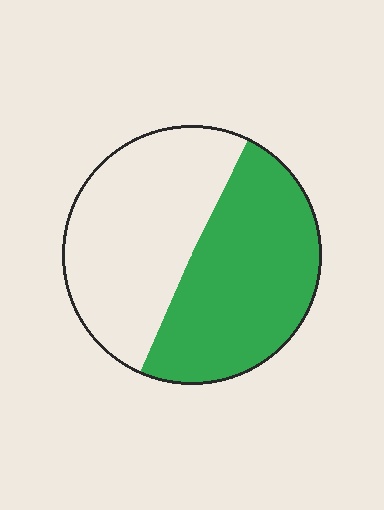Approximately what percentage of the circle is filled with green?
Approximately 50%.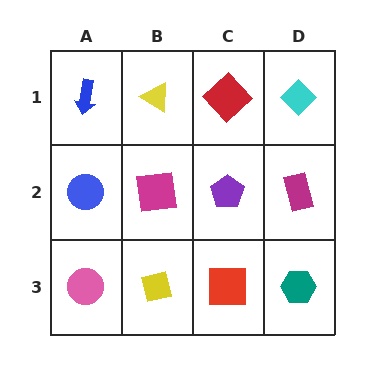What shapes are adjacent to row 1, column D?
A magenta rectangle (row 2, column D), a red diamond (row 1, column C).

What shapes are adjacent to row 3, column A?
A blue circle (row 2, column A), a yellow square (row 3, column B).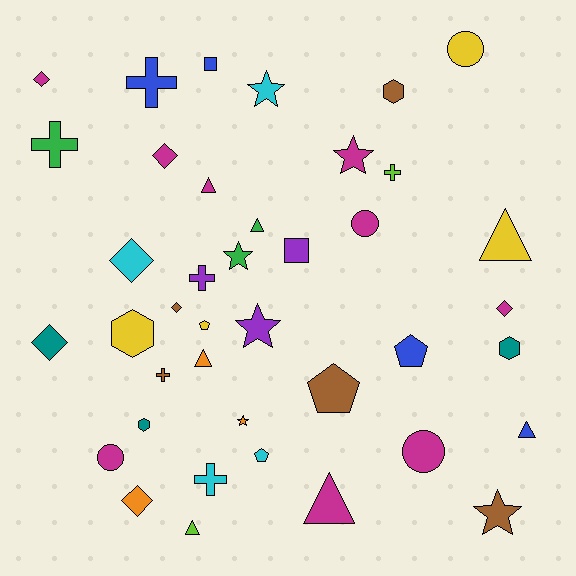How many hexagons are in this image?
There are 4 hexagons.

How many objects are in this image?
There are 40 objects.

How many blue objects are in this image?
There are 4 blue objects.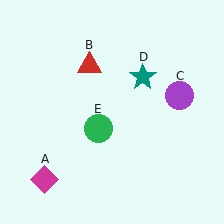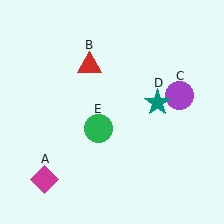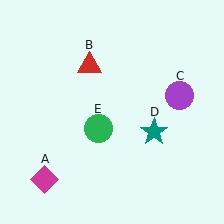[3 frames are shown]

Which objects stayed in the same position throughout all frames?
Magenta diamond (object A) and red triangle (object B) and purple circle (object C) and green circle (object E) remained stationary.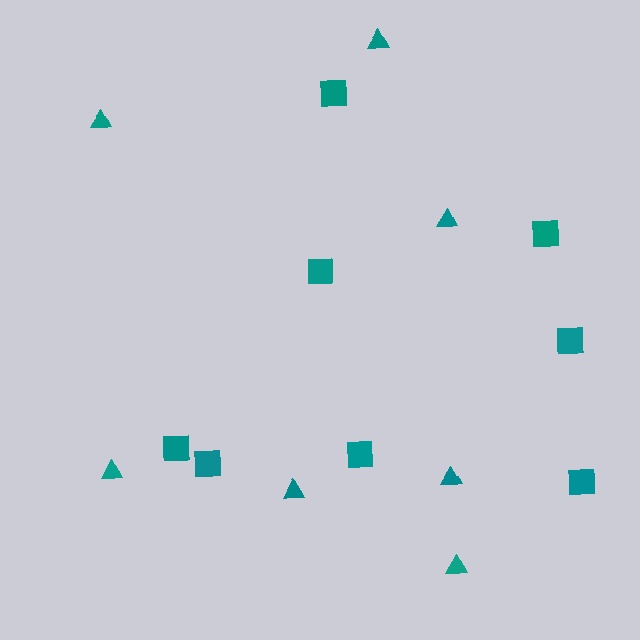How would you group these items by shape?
There are 2 groups: one group of triangles (7) and one group of squares (8).